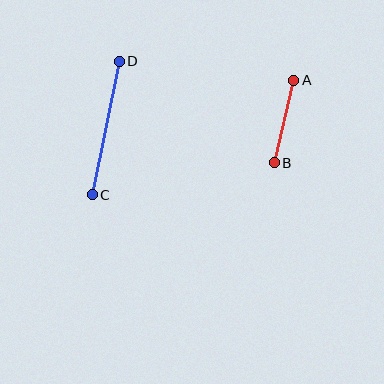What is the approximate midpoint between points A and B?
The midpoint is at approximately (284, 121) pixels.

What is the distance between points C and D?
The distance is approximately 136 pixels.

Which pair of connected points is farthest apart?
Points C and D are farthest apart.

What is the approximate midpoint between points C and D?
The midpoint is at approximately (106, 128) pixels.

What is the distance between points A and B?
The distance is approximately 85 pixels.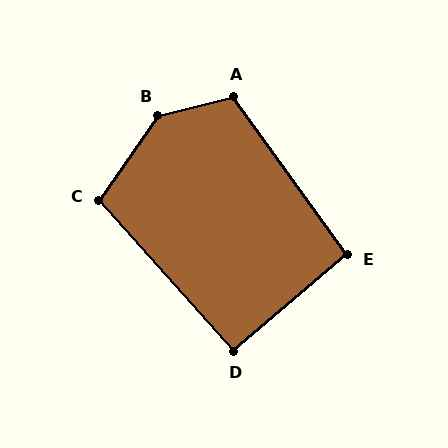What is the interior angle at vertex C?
Approximately 104 degrees (obtuse).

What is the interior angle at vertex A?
Approximately 112 degrees (obtuse).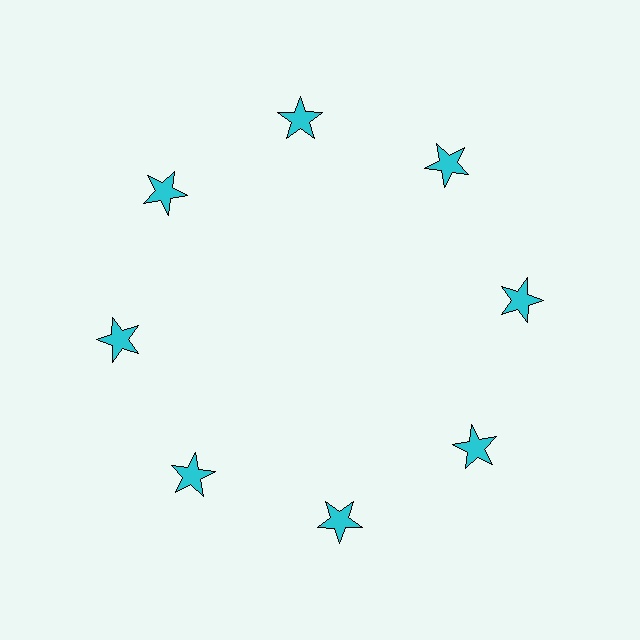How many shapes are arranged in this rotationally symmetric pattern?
There are 8 shapes, arranged in 8 groups of 1.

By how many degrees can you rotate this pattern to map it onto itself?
The pattern maps onto itself every 45 degrees of rotation.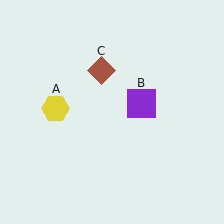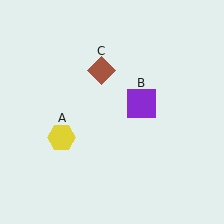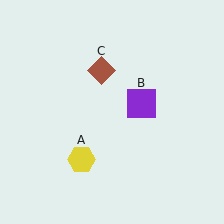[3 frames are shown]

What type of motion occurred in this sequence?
The yellow hexagon (object A) rotated counterclockwise around the center of the scene.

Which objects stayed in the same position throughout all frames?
Purple square (object B) and brown diamond (object C) remained stationary.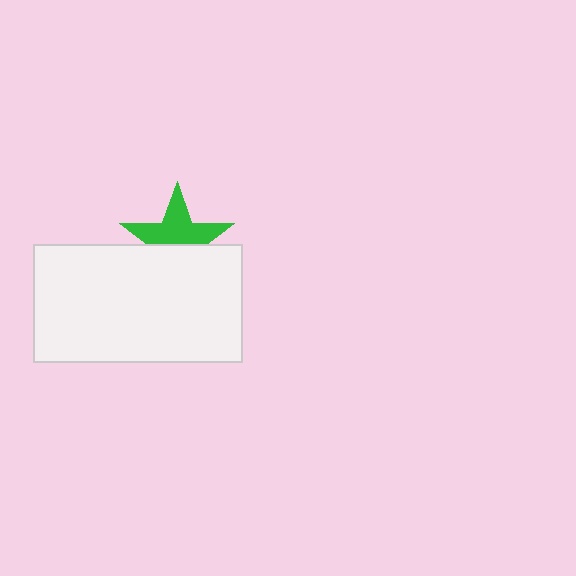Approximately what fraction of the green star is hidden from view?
Roughly 45% of the green star is hidden behind the white rectangle.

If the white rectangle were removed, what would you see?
You would see the complete green star.